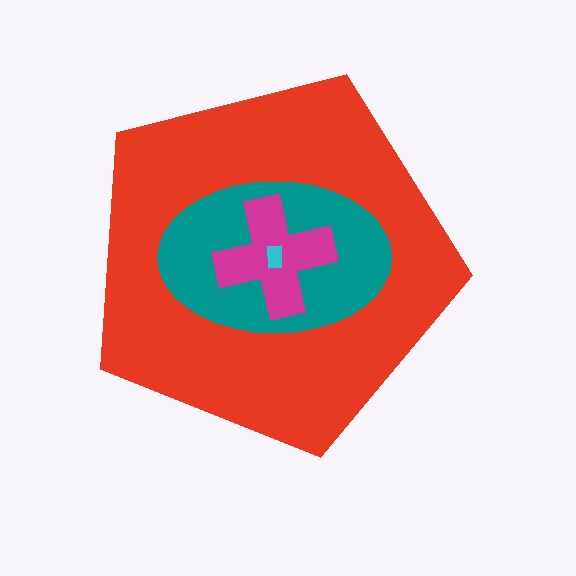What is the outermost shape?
The red pentagon.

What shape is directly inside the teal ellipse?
The magenta cross.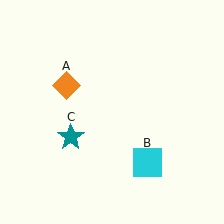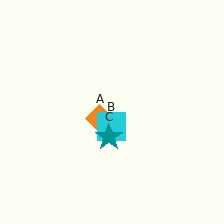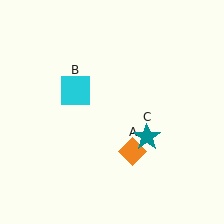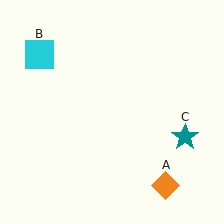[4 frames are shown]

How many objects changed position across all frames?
3 objects changed position: orange diamond (object A), cyan square (object B), teal star (object C).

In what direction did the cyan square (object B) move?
The cyan square (object B) moved up and to the left.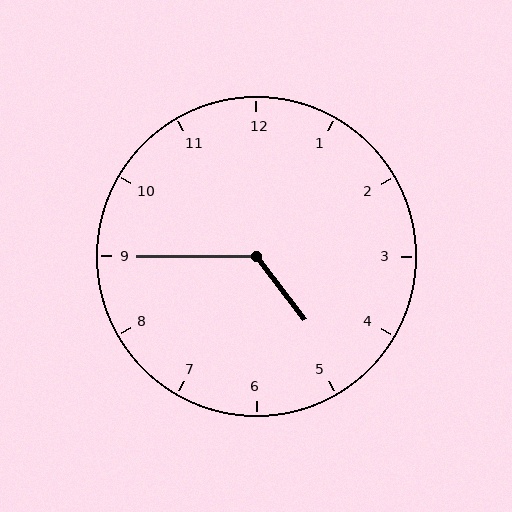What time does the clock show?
4:45.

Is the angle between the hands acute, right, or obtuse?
It is obtuse.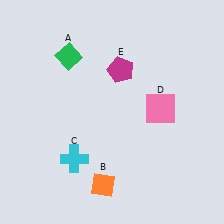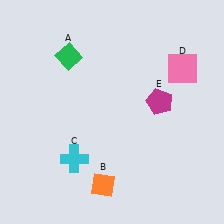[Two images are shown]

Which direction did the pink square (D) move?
The pink square (D) moved up.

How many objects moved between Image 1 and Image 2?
2 objects moved between the two images.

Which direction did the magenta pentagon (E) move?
The magenta pentagon (E) moved right.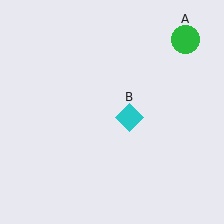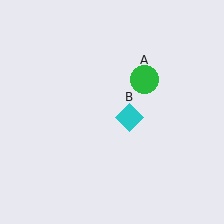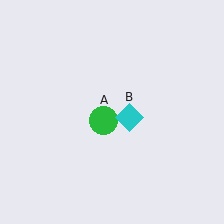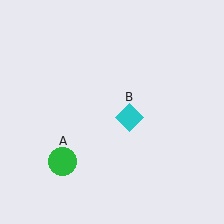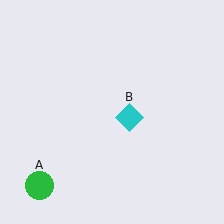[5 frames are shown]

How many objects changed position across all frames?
1 object changed position: green circle (object A).